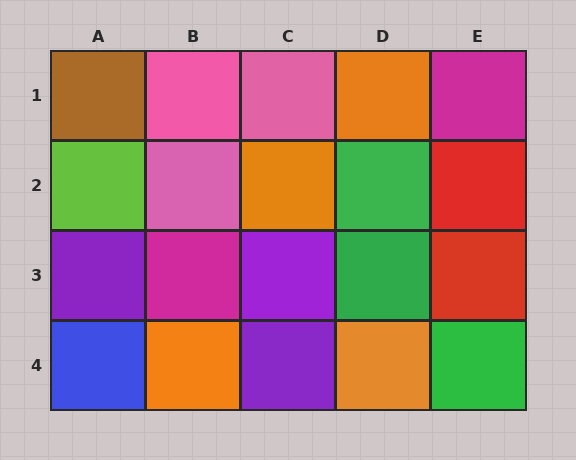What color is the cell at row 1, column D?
Orange.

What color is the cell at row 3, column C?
Purple.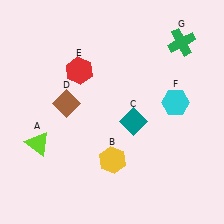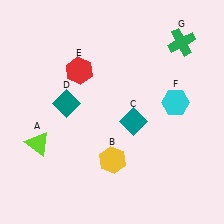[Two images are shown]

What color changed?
The diamond (D) changed from brown in Image 1 to teal in Image 2.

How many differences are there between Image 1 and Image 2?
There is 1 difference between the two images.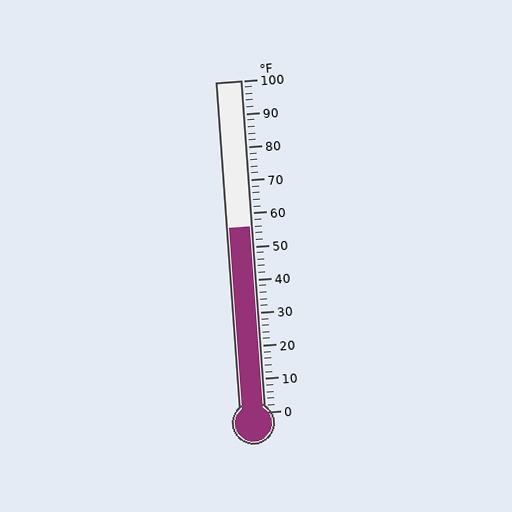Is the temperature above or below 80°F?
The temperature is below 80°F.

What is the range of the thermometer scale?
The thermometer scale ranges from 0°F to 100°F.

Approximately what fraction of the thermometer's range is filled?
The thermometer is filled to approximately 55% of its range.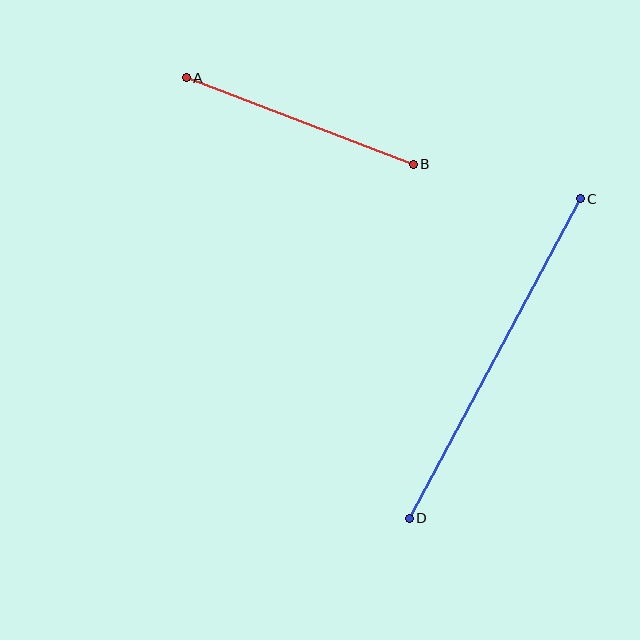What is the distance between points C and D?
The distance is approximately 362 pixels.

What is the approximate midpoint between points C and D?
The midpoint is at approximately (495, 359) pixels.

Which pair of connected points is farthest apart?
Points C and D are farthest apart.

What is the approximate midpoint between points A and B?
The midpoint is at approximately (300, 121) pixels.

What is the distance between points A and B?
The distance is approximately 243 pixels.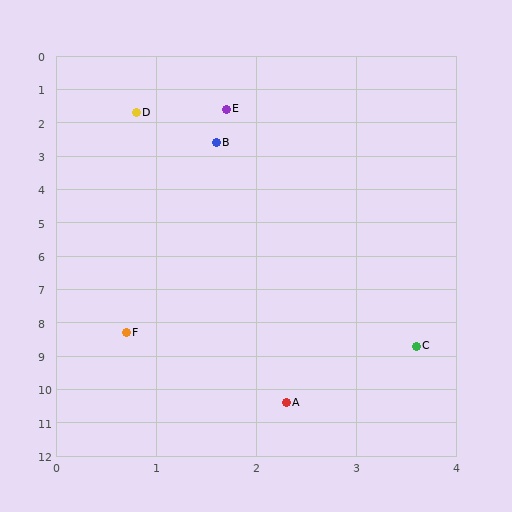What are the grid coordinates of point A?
Point A is at approximately (2.3, 10.4).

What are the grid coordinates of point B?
Point B is at approximately (1.6, 2.6).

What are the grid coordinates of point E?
Point E is at approximately (1.7, 1.6).